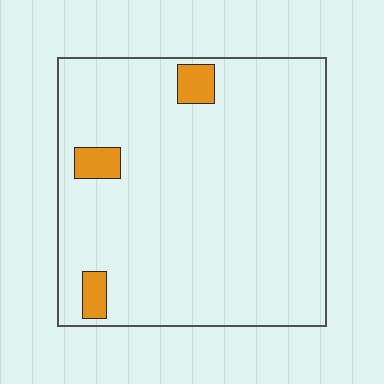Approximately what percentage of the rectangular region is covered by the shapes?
Approximately 5%.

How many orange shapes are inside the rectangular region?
3.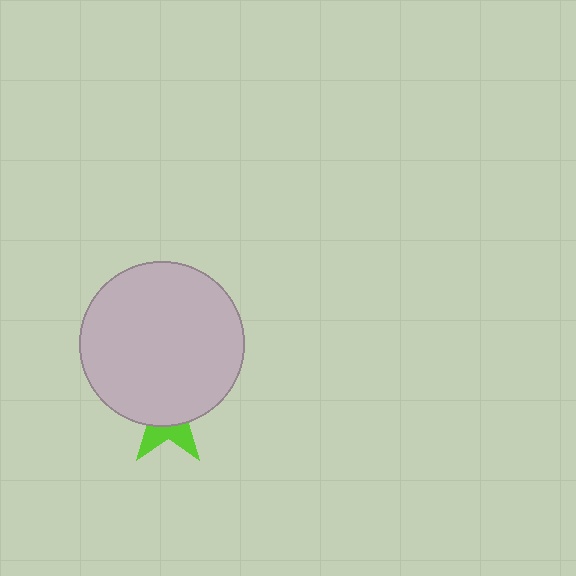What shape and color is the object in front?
The object in front is a light gray circle.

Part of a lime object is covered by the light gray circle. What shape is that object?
It is a star.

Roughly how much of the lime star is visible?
A small part of it is visible (roughly 33%).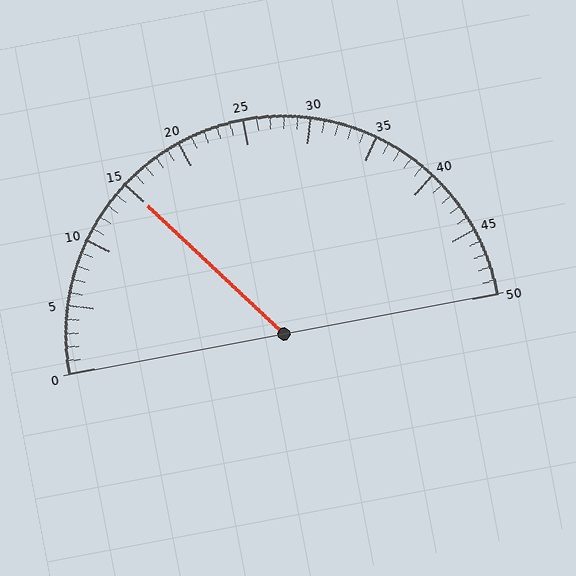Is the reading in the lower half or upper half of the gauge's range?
The reading is in the lower half of the range (0 to 50).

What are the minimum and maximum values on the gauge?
The gauge ranges from 0 to 50.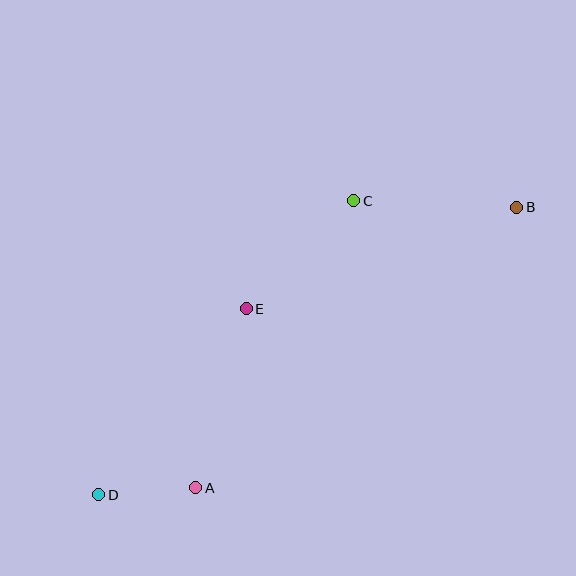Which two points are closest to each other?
Points A and D are closest to each other.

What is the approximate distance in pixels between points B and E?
The distance between B and E is approximately 289 pixels.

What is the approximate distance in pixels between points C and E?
The distance between C and E is approximately 152 pixels.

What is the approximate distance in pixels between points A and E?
The distance between A and E is approximately 186 pixels.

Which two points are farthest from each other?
Points B and D are farthest from each other.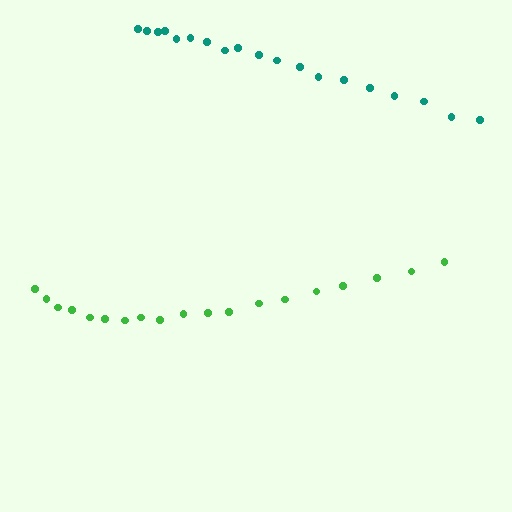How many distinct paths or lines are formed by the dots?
There are 2 distinct paths.